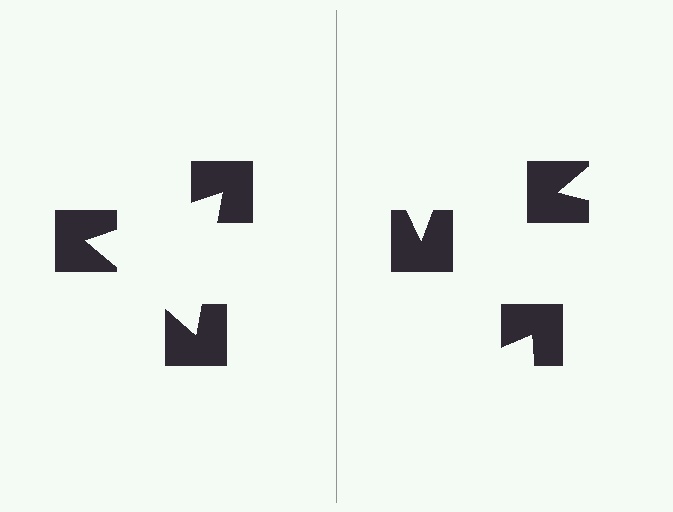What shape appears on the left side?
An illusory triangle.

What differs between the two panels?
The notched squares are positioned identically on both sides; only the wedge orientations differ. On the left they align to a triangle; on the right they are misaligned.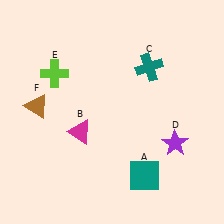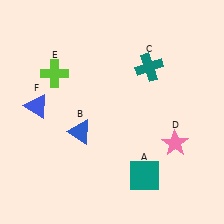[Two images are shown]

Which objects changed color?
B changed from magenta to blue. D changed from purple to pink. F changed from brown to blue.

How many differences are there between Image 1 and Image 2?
There are 3 differences between the two images.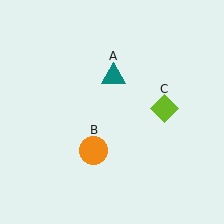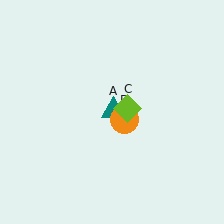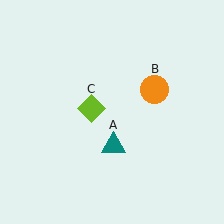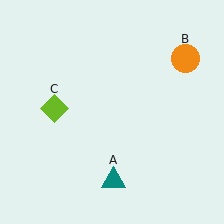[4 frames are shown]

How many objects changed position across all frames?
3 objects changed position: teal triangle (object A), orange circle (object B), lime diamond (object C).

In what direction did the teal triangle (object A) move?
The teal triangle (object A) moved down.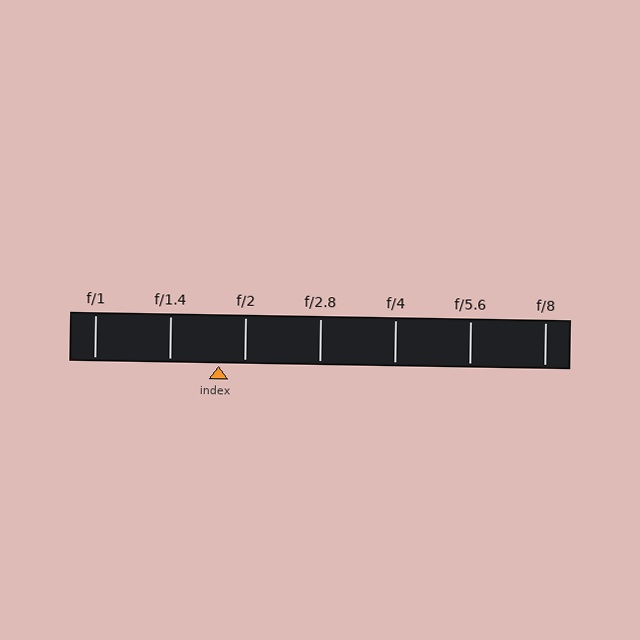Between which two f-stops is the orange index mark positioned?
The index mark is between f/1.4 and f/2.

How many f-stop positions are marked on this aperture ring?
There are 7 f-stop positions marked.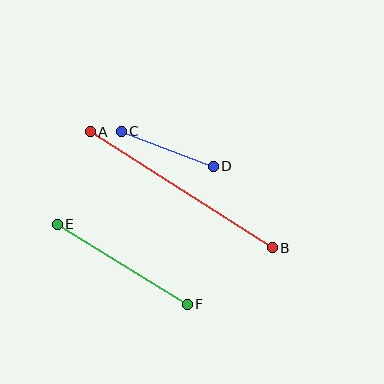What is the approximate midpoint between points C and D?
The midpoint is at approximately (167, 149) pixels.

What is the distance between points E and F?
The distance is approximately 153 pixels.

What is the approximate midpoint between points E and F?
The midpoint is at approximately (122, 264) pixels.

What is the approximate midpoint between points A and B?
The midpoint is at approximately (181, 190) pixels.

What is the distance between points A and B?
The distance is approximately 216 pixels.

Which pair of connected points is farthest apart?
Points A and B are farthest apart.